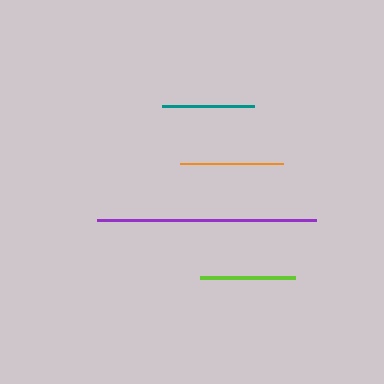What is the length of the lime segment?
The lime segment is approximately 95 pixels long.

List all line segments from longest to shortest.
From longest to shortest: purple, orange, lime, teal.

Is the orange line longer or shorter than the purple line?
The purple line is longer than the orange line.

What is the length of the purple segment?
The purple segment is approximately 219 pixels long.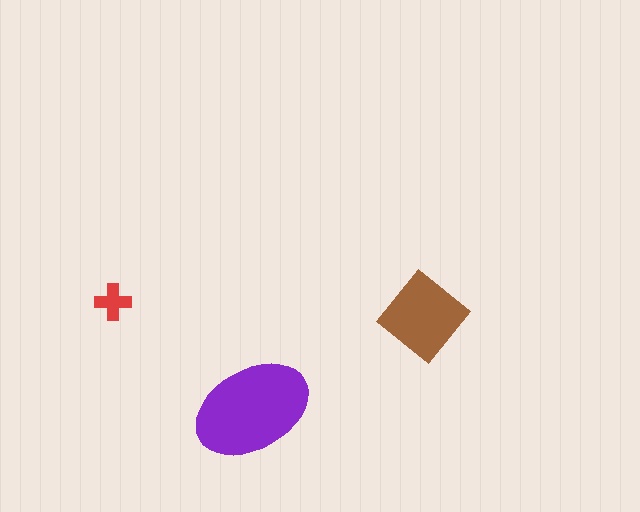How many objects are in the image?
There are 3 objects in the image.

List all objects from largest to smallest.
The purple ellipse, the brown diamond, the red cross.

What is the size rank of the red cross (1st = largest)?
3rd.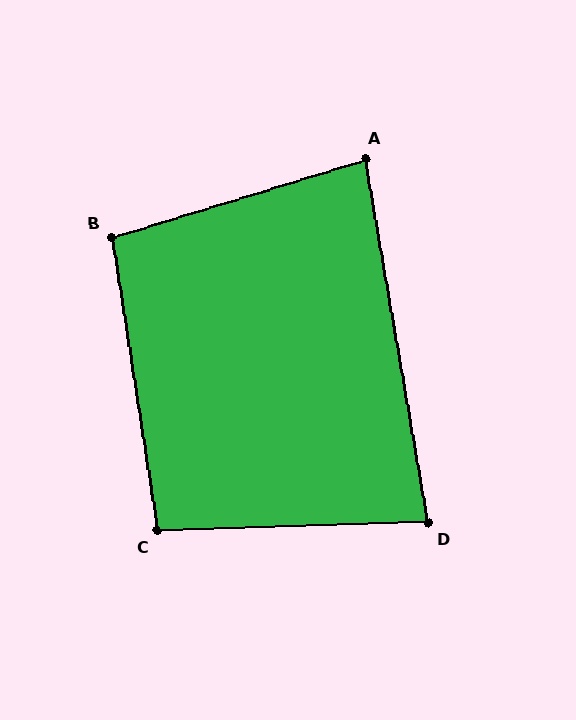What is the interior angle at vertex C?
Approximately 97 degrees (obtuse).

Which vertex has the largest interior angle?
B, at approximately 98 degrees.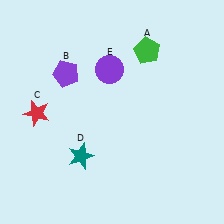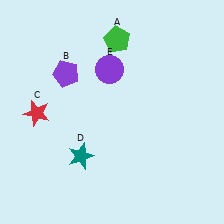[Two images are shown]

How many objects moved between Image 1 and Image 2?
1 object moved between the two images.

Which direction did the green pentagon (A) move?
The green pentagon (A) moved left.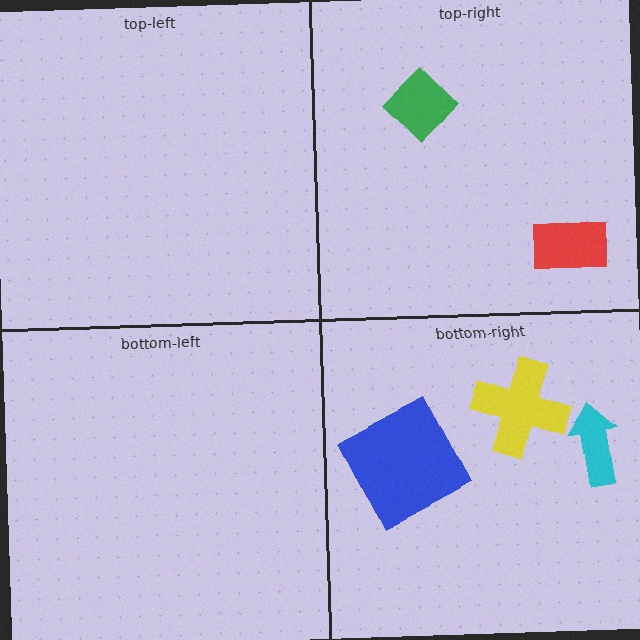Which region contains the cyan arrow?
The bottom-right region.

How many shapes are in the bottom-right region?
3.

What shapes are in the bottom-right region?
The blue square, the yellow cross, the cyan arrow.